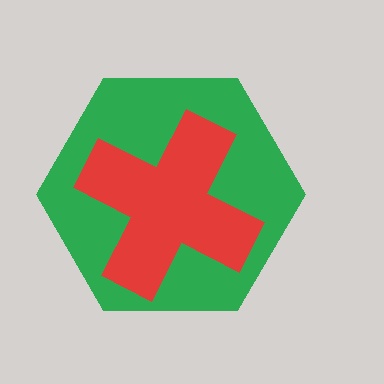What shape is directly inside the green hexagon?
The red cross.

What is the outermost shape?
The green hexagon.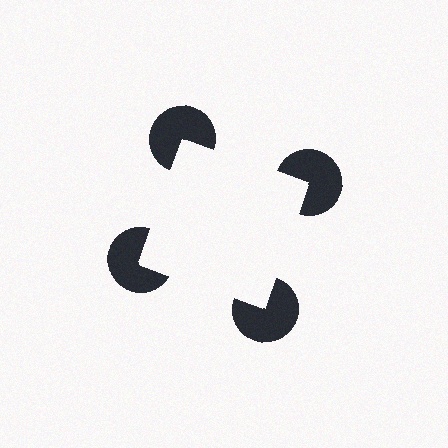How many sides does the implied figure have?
4 sides.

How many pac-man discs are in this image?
There are 4 — one at each vertex of the illusory square.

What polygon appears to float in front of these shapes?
An illusory square — its edges are inferred from the aligned wedge cuts in the pac-man discs, not physically drawn.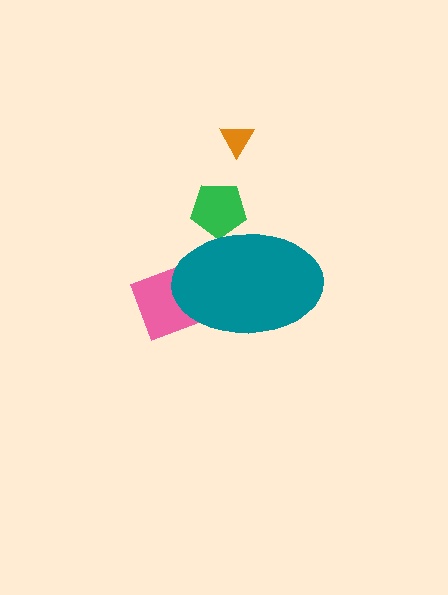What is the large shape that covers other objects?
A teal ellipse.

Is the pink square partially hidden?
Yes, the pink square is partially hidden behind the teal ellipse.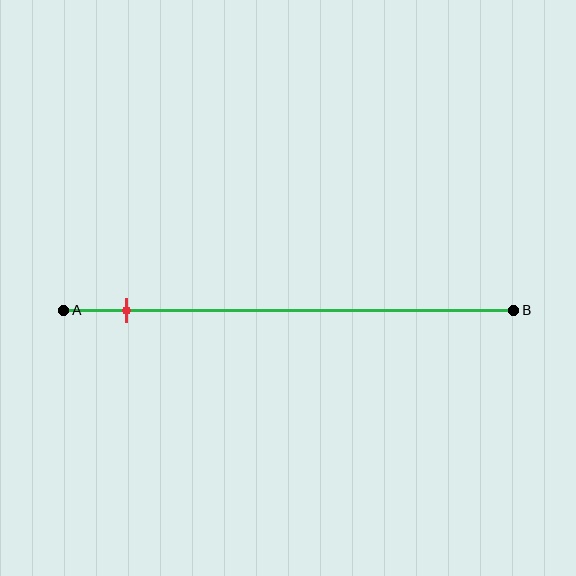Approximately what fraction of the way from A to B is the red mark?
The red mark is approximately 15% of the way from A to B.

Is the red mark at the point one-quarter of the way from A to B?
No, the mark is at about 15% from A, not at the 25% one-quarter point.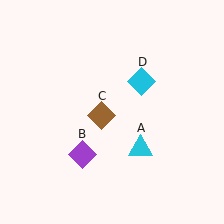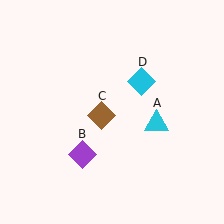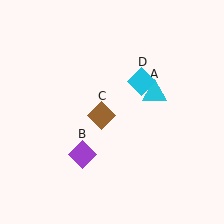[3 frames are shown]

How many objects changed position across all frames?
1 object changed position: cyan triangle (object A).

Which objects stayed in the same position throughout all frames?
Purple diamond (object B) and brown diamond (object C) and cyan diamond (object D) remained stationary.